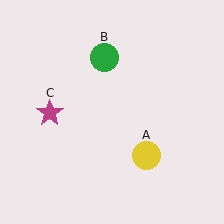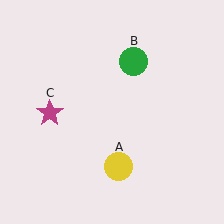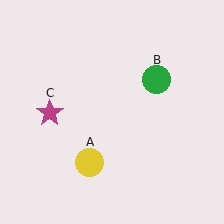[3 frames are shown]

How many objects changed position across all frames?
2 objects changed position: yellow circle (object A), green circle (object B).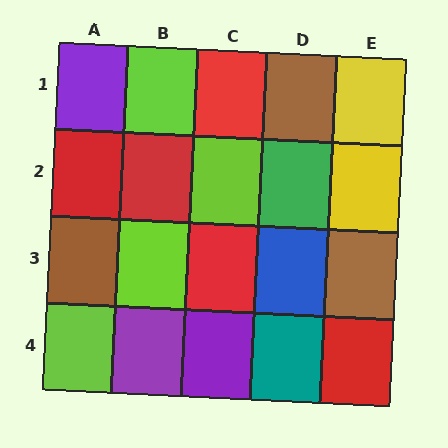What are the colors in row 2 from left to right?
Red, red, lime, green, yellow.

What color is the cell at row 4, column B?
Purple.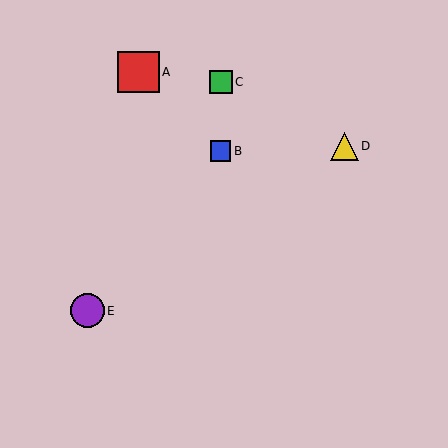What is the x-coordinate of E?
Object E is at x≈87.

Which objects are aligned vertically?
Objects B, C are aligned vertically.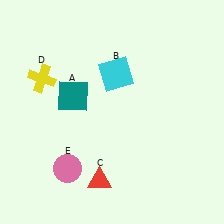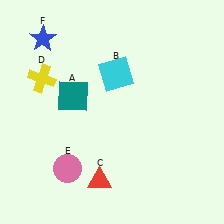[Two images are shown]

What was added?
A blue star (F) was added in Image 2.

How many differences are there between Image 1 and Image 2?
There is 1 difference between the two images.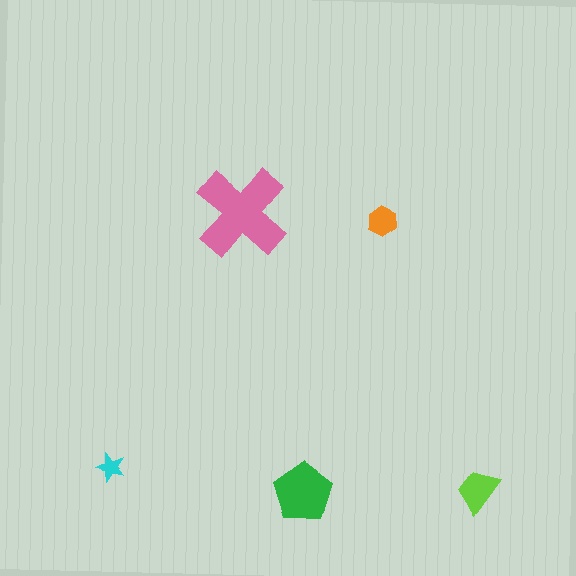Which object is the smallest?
The cyan star.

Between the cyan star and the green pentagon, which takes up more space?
The green pentagon.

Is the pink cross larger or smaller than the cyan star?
Larger.